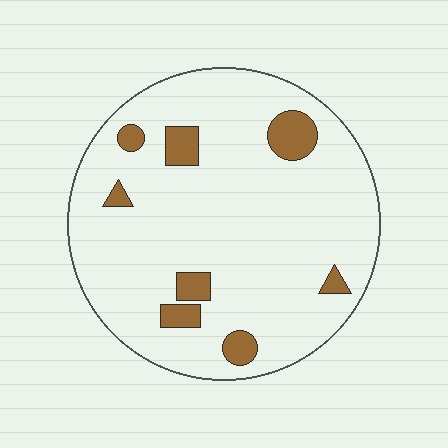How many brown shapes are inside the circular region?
8.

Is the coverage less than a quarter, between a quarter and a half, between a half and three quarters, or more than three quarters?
Less than a quarter.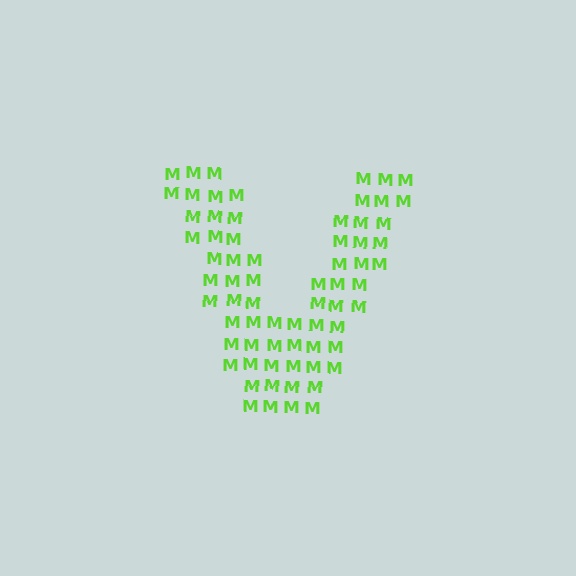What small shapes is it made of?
It is made of small letter M's.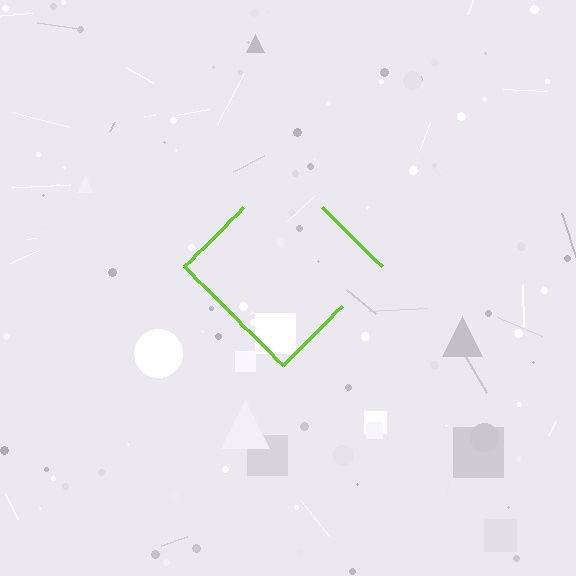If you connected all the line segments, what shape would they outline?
They would outline a diamond.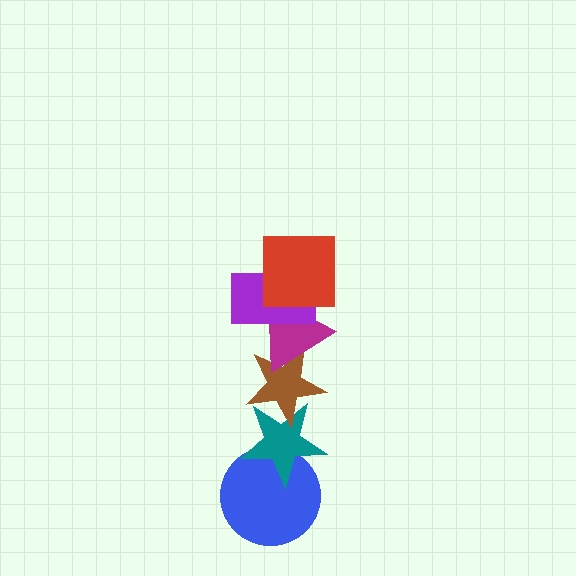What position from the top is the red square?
The red square is 1st from the top.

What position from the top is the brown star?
The brown star is 4th from the top.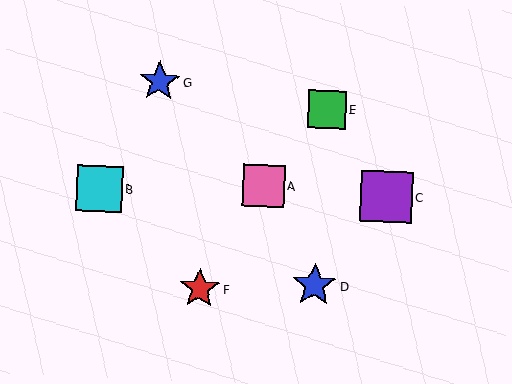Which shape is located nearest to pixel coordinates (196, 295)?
The red star (labeled F) at (200, 289) is nearest to that location.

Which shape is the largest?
The purple square (labeled C) is the largest.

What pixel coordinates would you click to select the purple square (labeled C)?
Click at (386, 197) to select the purple square C.